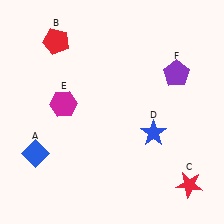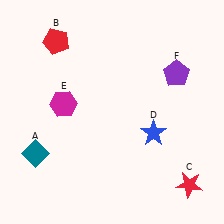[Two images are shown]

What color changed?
The diamond (A) changed from blue in Image 1 to teal in Image 2.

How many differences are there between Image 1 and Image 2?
There is 1 difference between the two images.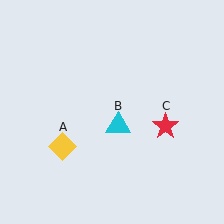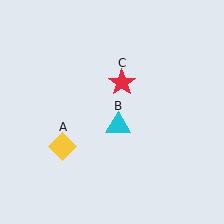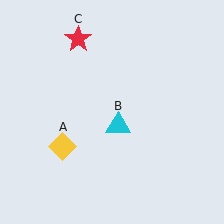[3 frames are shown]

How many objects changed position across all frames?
1 object changed position: red star (object C).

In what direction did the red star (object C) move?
The red star (object C) moved up and to the left.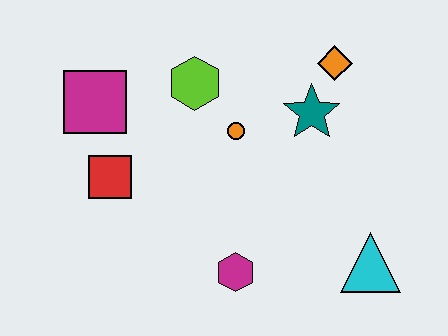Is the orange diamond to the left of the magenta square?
No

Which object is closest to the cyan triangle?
The magenta hexagon is closest to the cyan triangle.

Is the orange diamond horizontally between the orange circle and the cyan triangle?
Yes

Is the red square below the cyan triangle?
No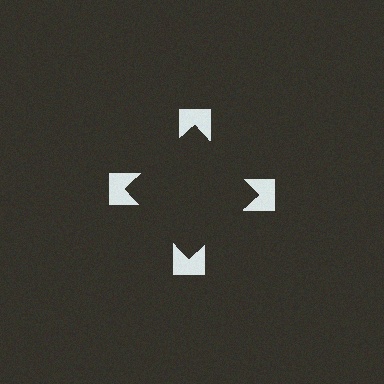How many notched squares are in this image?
There are 4 — one at each vertex of the illusory square.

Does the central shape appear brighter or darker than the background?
It typically appears slightly darker than the background, even though no actual brightness change is drawn.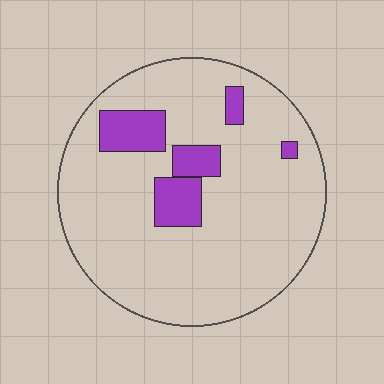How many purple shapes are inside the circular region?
5.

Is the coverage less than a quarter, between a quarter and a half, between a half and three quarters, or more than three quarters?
Less than a quarter.